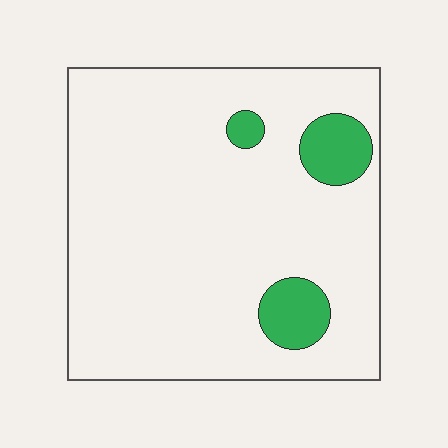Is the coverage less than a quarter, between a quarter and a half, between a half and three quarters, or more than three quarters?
Less than a quarter.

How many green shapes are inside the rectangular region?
3.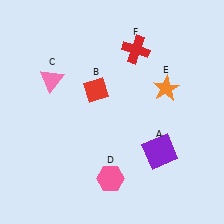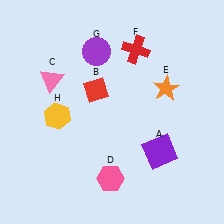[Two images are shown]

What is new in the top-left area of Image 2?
A purple circle (G) was added in the top-left area of Image 2.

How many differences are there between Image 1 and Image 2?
There are 2 differences between the two images.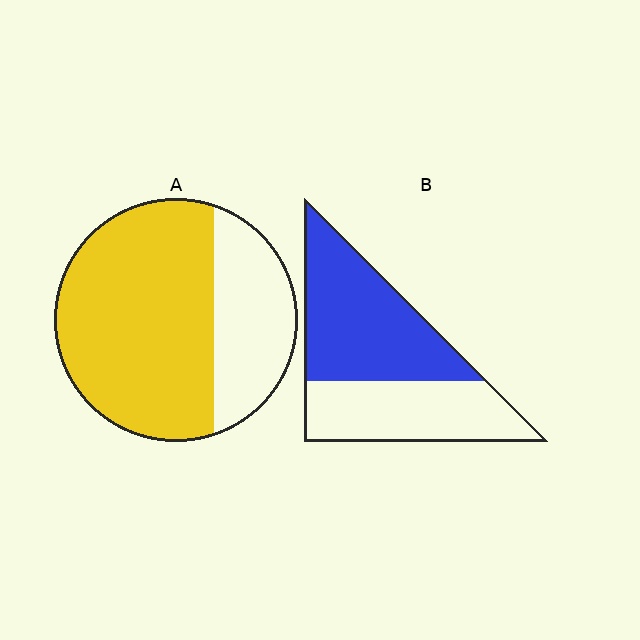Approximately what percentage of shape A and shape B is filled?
A is approximately 70% and B is approximately 55%.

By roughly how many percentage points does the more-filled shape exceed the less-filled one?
By roughly 15 percentage points (A over B).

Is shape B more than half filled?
Yes.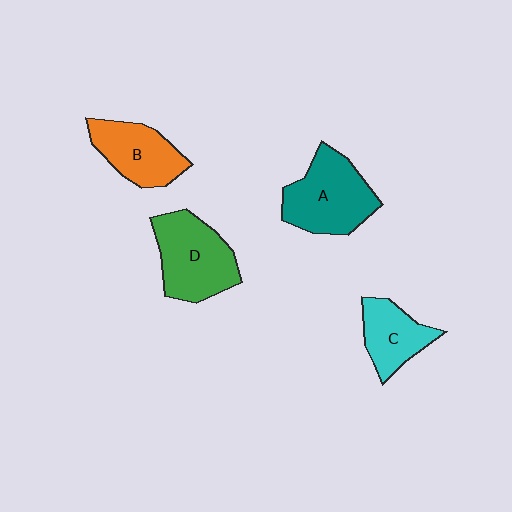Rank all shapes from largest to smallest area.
From largest to smallest: A (teal), D (green), B (orange), C (cyan).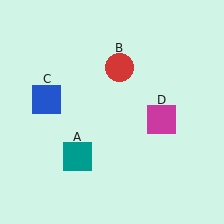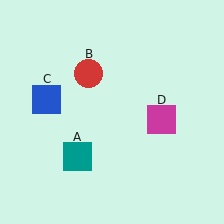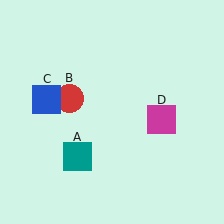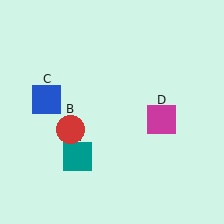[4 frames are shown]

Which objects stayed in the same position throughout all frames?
Teal square (object A) and blue square (object C) and magenta square (object D) remained stationary.